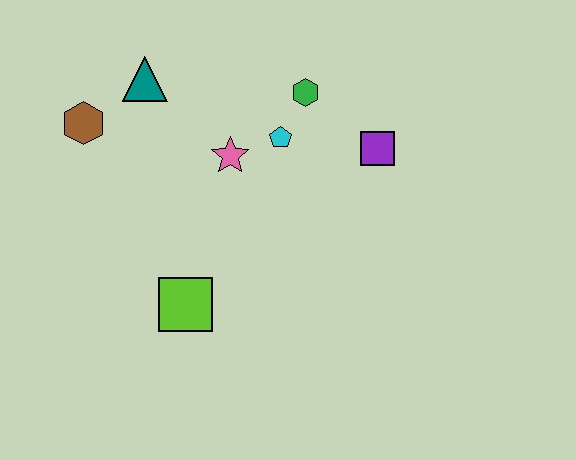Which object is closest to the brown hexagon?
The teal triangle is closest to the brown hexagon.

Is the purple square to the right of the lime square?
Yes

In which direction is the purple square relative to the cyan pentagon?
The purple square is to the right of the cyan pentagon.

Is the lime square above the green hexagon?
No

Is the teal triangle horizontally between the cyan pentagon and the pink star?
No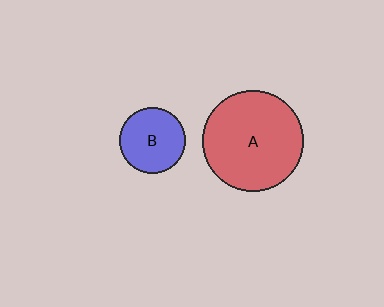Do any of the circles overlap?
No, none of the circles overlap.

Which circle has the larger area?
Circle A (red).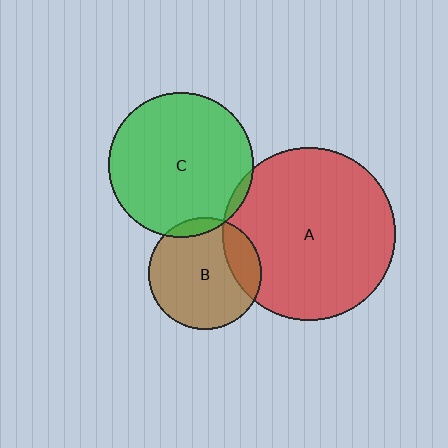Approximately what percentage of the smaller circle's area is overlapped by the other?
Approximately 20%.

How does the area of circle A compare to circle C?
Approximately 1.4 times.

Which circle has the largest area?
Circle A (red).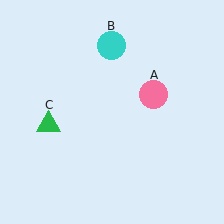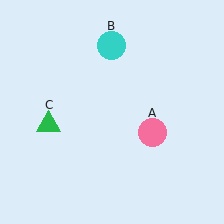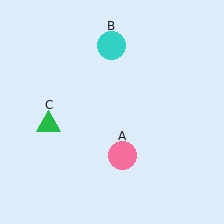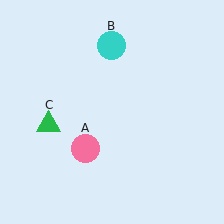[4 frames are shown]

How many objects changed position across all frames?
1 object changed position: pink circle (object A).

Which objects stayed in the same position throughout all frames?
Cyan circle (object B) and green triangle (object C) remained stationary.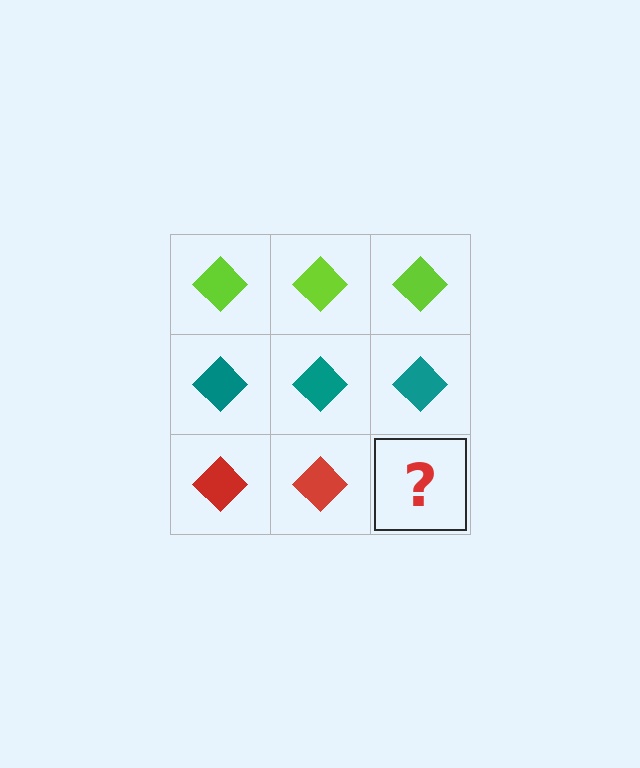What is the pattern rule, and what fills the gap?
The rule is that each row has a consistent color. The gap should be filled with a red diamond.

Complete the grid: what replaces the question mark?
The question mark should be replaced with a red diamond.